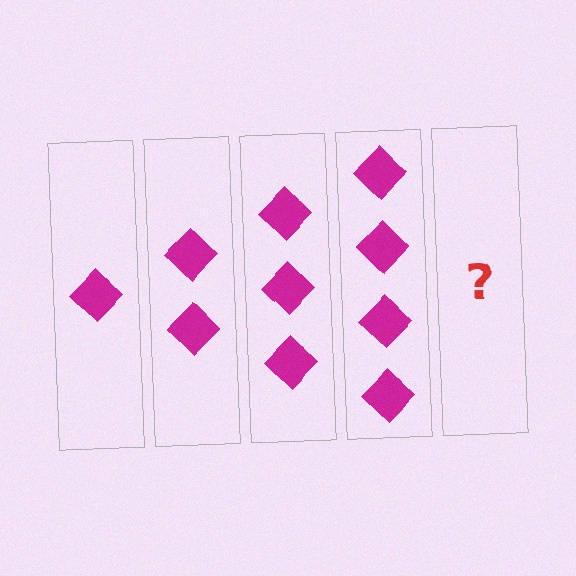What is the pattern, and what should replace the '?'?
The pattern is that each step adds one more diamond. The '?' should be 5 diamonds.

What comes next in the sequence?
The next element should be 5 diamonds.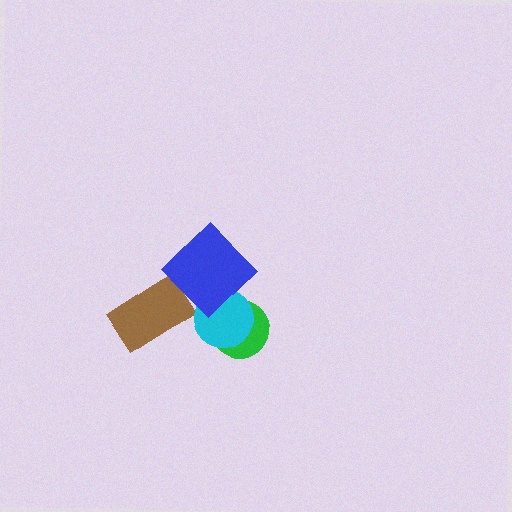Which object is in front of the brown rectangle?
The blue diamond is in front of the brown rectangle.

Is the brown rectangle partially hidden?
Yes, it is partially covered by another shape.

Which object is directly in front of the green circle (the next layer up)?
The cyan circle is directly in front of the green circle.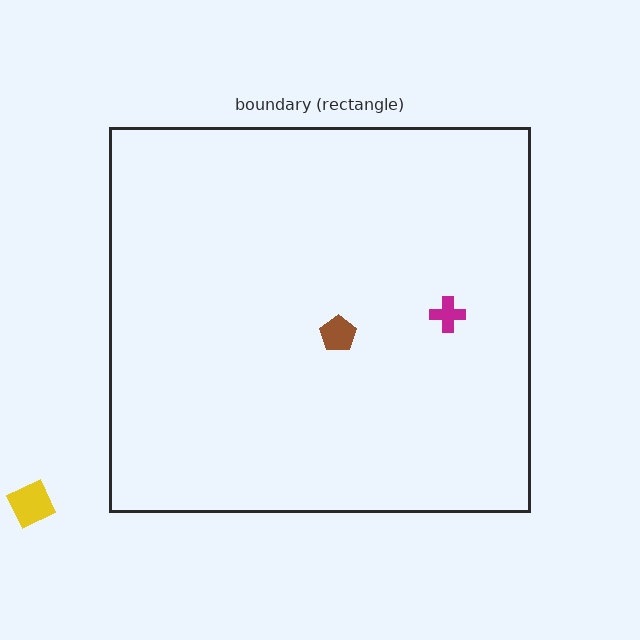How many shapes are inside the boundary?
2 inside, 1 outside.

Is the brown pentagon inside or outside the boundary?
Inside.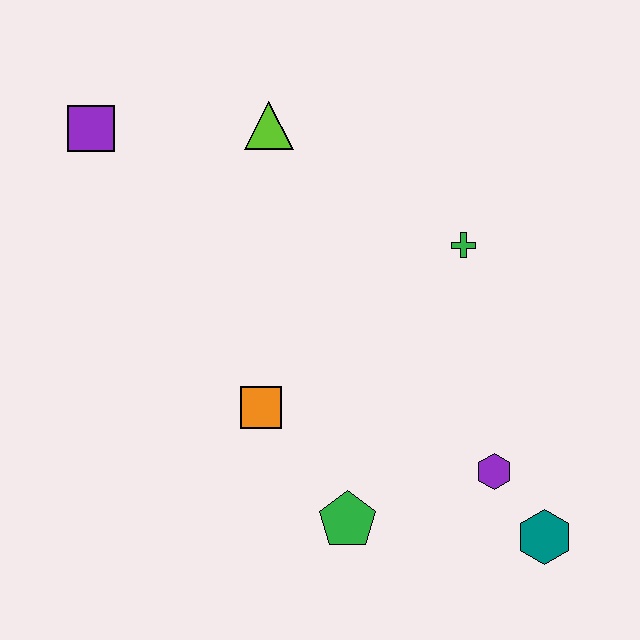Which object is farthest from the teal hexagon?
The purple square is farthest from the teal hexagon.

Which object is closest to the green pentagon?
The orange square is closest to the green pentagon.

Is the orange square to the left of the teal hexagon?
Yes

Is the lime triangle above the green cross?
Yes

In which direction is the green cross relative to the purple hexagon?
The green cross is above the purple hexagon.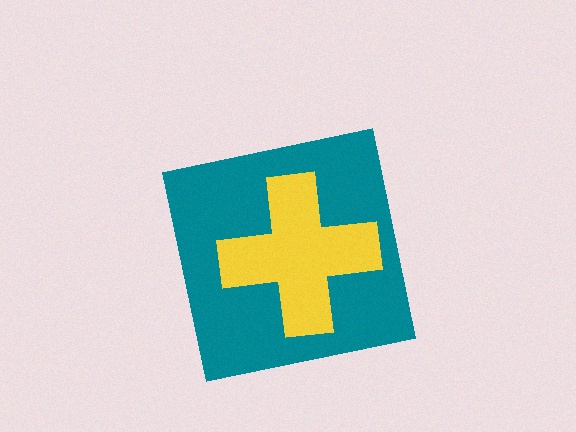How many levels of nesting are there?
2.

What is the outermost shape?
The teal square.